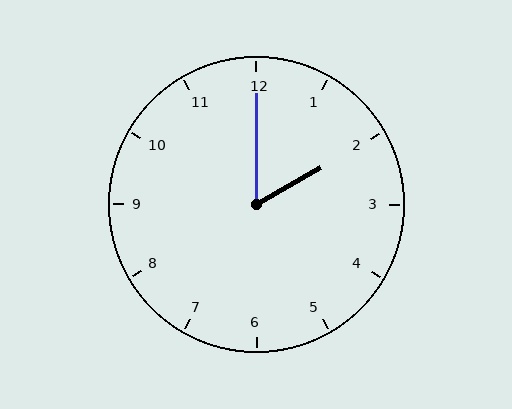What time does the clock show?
2:00.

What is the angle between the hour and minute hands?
Approximately 60 degrees.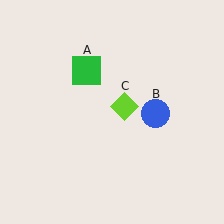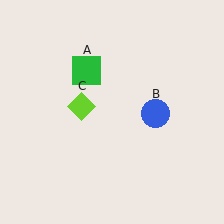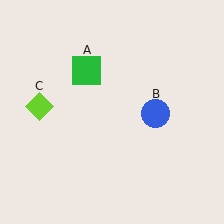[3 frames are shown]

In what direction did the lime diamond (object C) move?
The lime diamond (object C) moved left.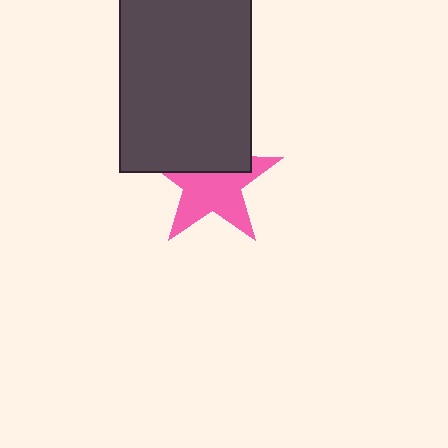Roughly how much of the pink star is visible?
About half of it is visible (roughly 60%).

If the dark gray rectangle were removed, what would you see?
You would see the complete pink star.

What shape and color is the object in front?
The object in front is a dark gray rectangle.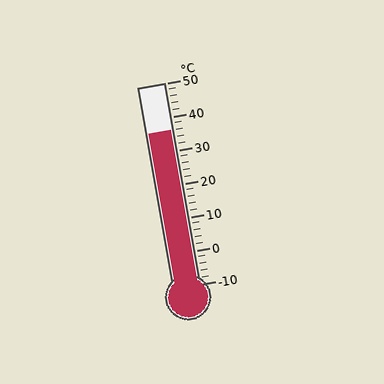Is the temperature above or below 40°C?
The temperature is below 40°C.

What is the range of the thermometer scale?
The thermometer scale ranges from -10°C to 50°C.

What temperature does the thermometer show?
The thermometer shows approximately 36°C.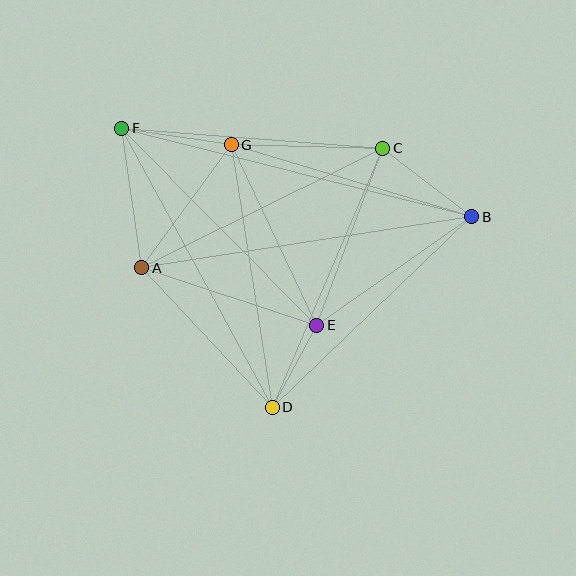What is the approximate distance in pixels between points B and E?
The distance between B and E is approximately 189 pixels.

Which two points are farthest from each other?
Points B and F are farthest from each other.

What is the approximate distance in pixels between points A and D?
The distance between A and D is approximately 191 pixels.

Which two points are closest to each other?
Points D and E are closest to each other.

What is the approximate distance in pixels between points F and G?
The distance between F and G is approximately 111 pixels.